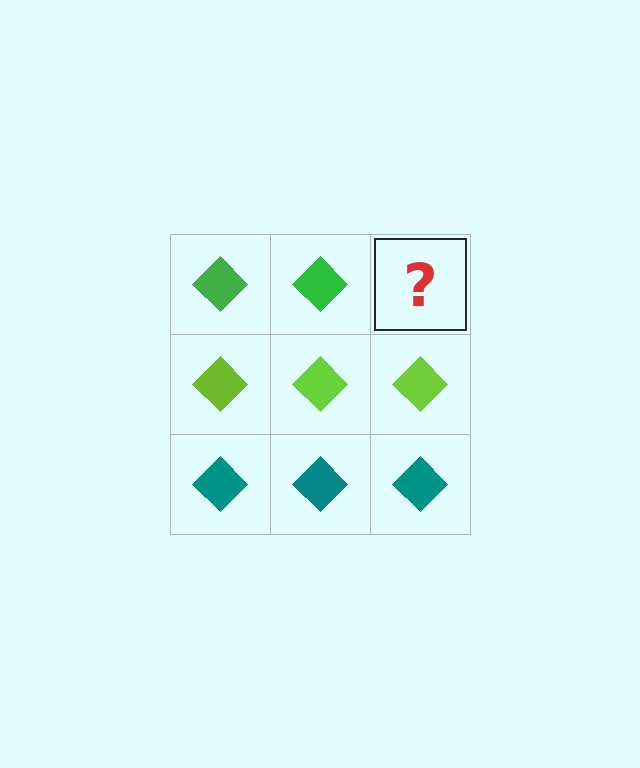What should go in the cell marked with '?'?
The missing cell should contain a green diamond.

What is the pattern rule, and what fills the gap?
The rule is that each row has a consistent color. The gap should be filled with a green diamond.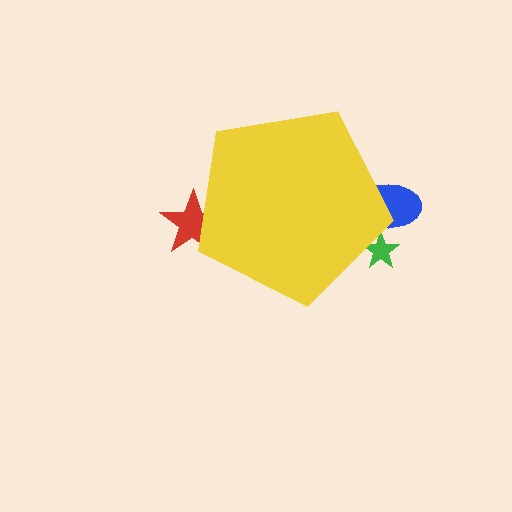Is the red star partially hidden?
Yes, the red star is partially hidden behind the yellow pentagon.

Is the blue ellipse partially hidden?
Yes, the blue ellipse is partially hidden behind the yellow pentagon.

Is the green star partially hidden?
Yes, the green star is partially hidden behind the yellow pentagon.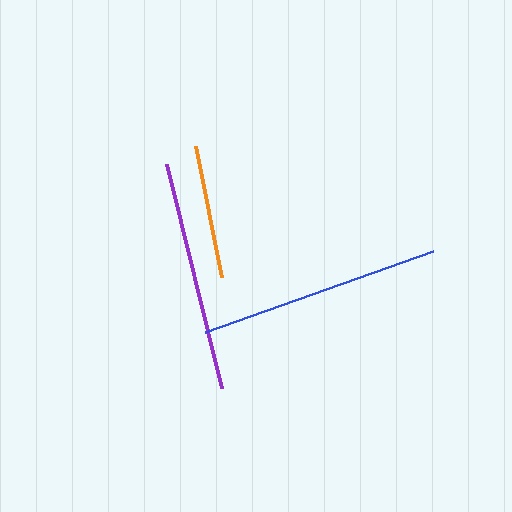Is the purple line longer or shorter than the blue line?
The blue line is longer than the purple line.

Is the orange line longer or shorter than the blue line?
The blue line is longer than the orange line.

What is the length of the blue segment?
The blue segment is approximately 242 pixels long.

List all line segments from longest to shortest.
From longest to shortest: blue, purple, orange.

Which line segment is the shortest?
The orange line is the shortest at approximately 133 pixels.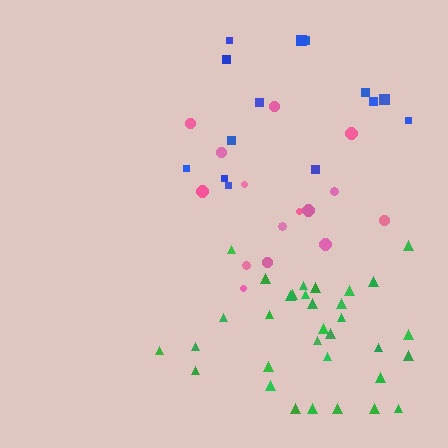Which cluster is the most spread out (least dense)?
Pink.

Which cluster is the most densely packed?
Green.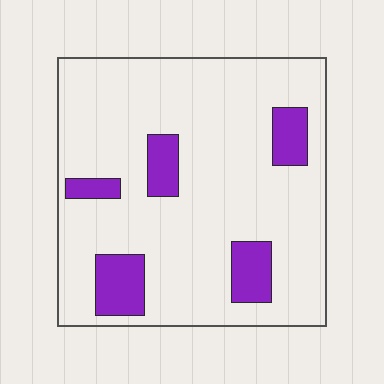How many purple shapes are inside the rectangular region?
5.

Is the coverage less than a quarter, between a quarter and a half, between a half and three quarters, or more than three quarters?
Less than a quarter.